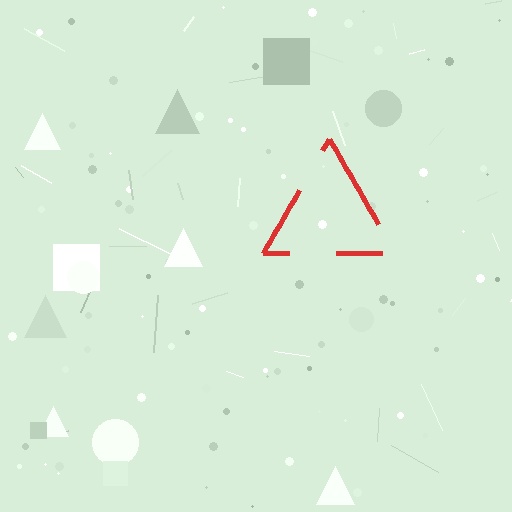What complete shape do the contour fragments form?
The contour fragments form a triangle.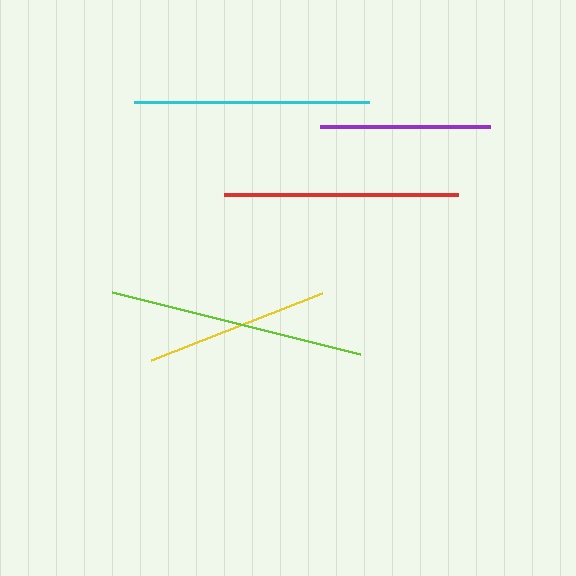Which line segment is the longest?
The lime line is the longest at approximately 256 pixels.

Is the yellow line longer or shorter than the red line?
The red line is longer than the yellow line.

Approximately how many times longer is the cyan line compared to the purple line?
The cyan line is approximately 1.4 times the length of the purple line.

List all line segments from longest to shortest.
From longest to shortest: lime, cyan, red, yellow, purple.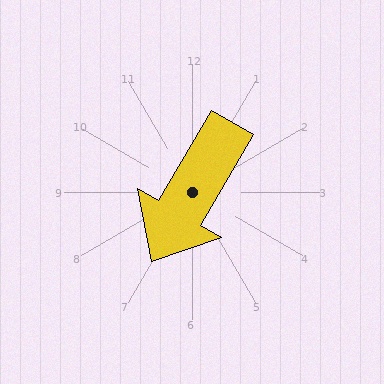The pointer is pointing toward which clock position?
Roughly 7 o'clock.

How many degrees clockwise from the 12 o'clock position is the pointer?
Approximately 210 degrees.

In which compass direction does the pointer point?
Southwest.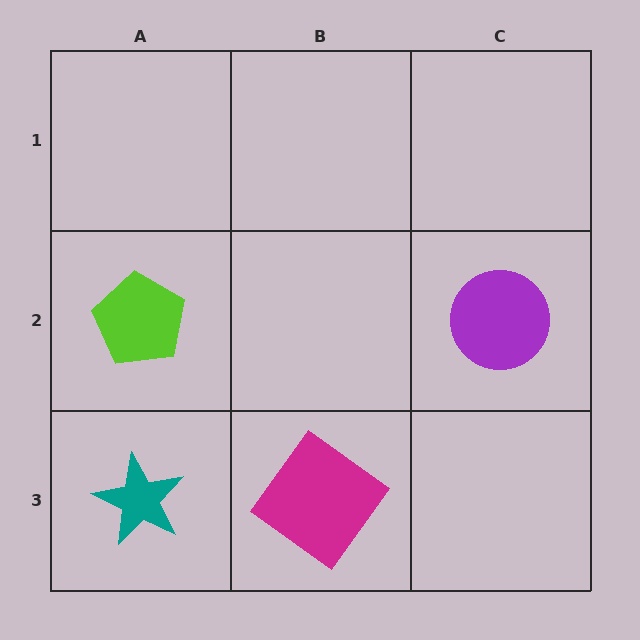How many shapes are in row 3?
2 shapes.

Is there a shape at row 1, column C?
No, that cell is empty.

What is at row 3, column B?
A magenta diamond.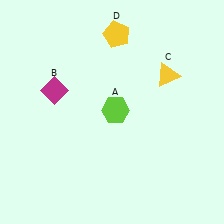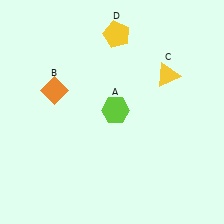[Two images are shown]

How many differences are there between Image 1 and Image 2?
There is 1 difference between the two images.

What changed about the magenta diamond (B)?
In Image 1, B is magenta. In Image 2, it changed to orange.